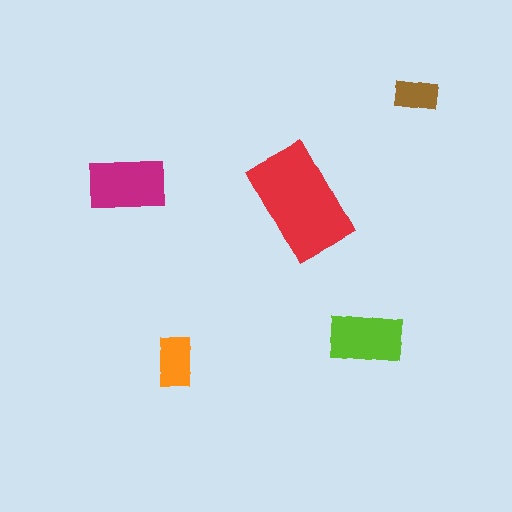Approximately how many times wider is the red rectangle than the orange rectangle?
About 2 times wider.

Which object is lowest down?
The orange rectangle is bottommost.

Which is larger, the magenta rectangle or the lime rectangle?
The magenta one.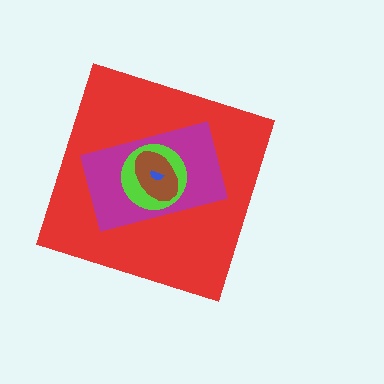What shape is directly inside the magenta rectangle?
The lime circle.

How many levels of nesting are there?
5.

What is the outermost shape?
The red diamond.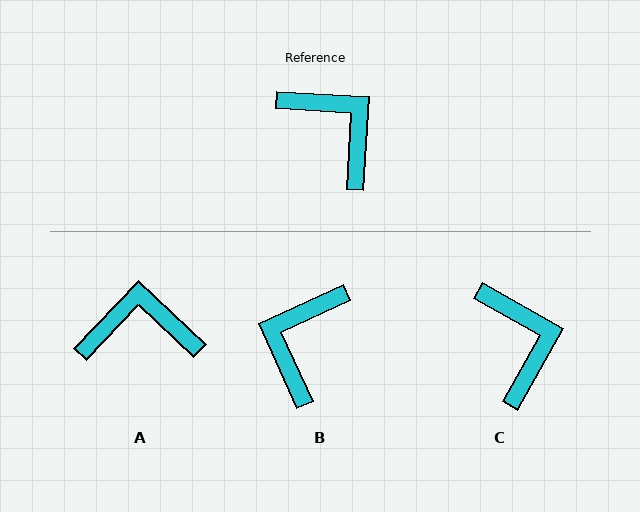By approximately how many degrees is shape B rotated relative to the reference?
Approximately 118 degrees counter-clockwise.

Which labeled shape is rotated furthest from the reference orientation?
B, about 118 degrees away.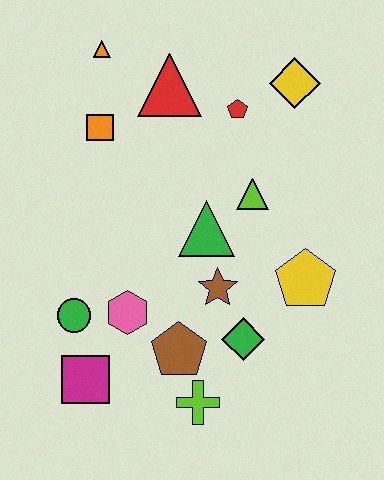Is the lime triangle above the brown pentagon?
Yes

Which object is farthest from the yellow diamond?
The magenta square is farthest from the yellow diamond.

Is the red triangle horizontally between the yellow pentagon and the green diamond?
No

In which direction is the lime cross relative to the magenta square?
The lime cross is to the right of the magenta square.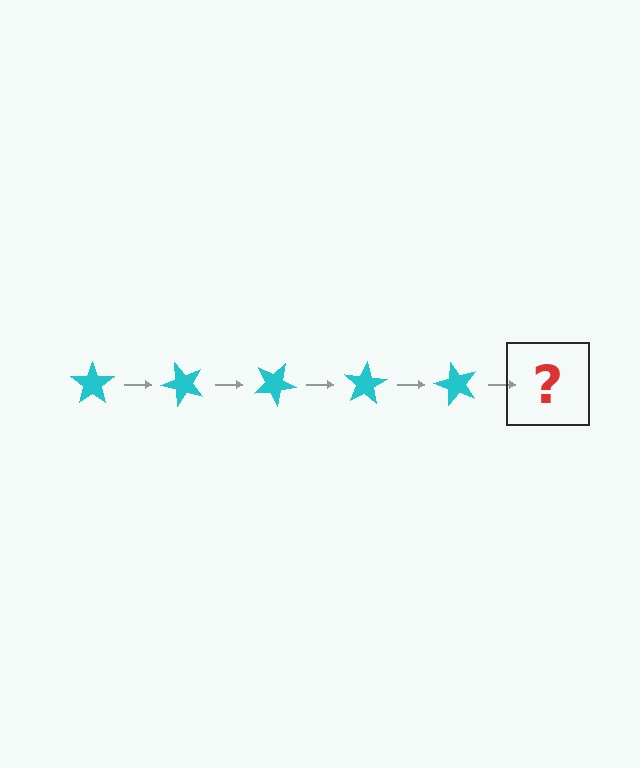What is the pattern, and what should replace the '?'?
The pattern is that the star rotates 50 degrees each step. The '?' should be a cyan star rotated 250 degrees.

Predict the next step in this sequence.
The next step is a cyan star rotated 250 degrees.